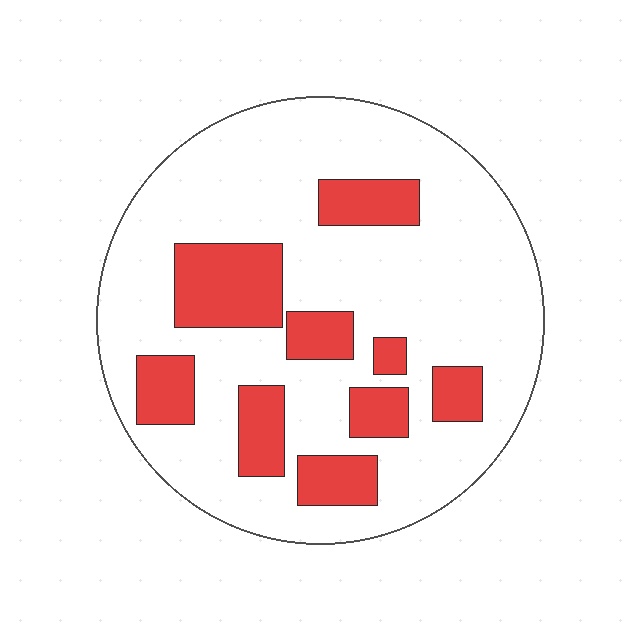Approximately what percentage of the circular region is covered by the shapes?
Approximately 25%.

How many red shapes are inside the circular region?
9.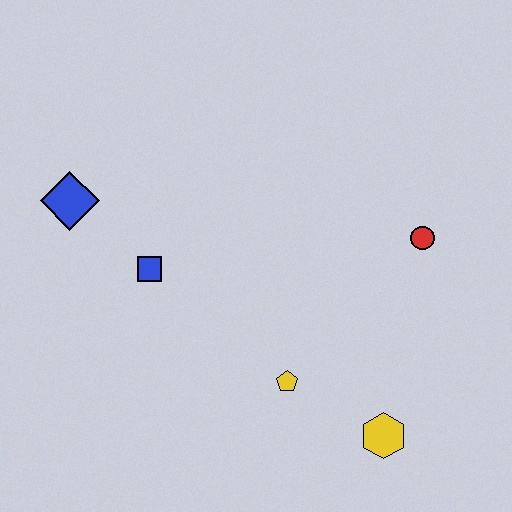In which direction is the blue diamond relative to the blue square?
The blue diamond is to the left of the blue square.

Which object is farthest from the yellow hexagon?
The blue diamond is farthest from the yellow hexagon.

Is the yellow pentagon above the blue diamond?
No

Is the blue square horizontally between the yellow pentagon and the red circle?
No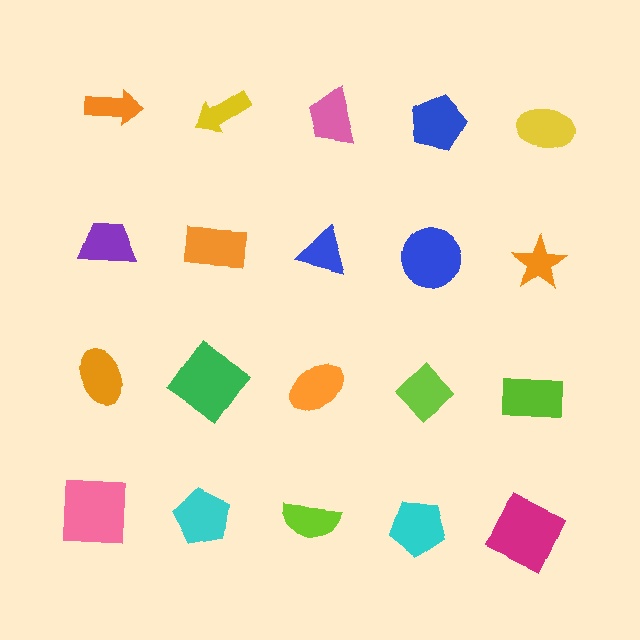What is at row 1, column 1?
An orange arrow.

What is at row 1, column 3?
A pink trapezoid.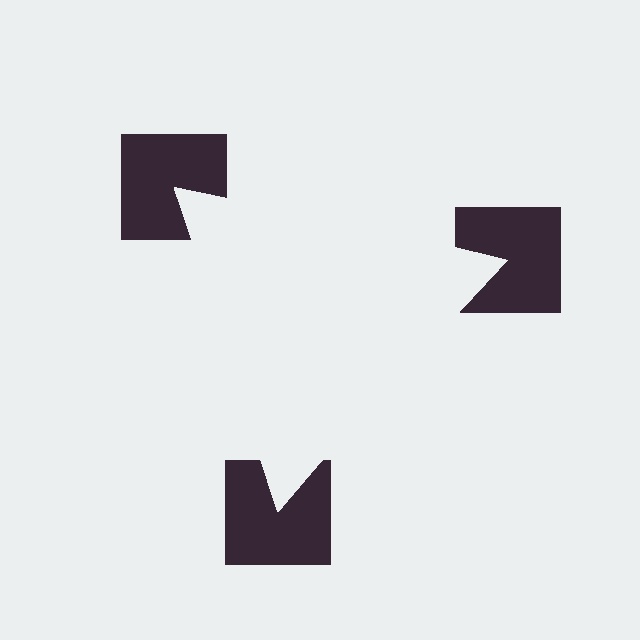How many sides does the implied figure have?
3 sides.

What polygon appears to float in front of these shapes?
An illusory triangle — its edges are inferred from the aligned wedge cuts in the notched squares, not physically drawn.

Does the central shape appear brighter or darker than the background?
It typically appears slightly brighter than the background, even though no actual brightness change is drawn.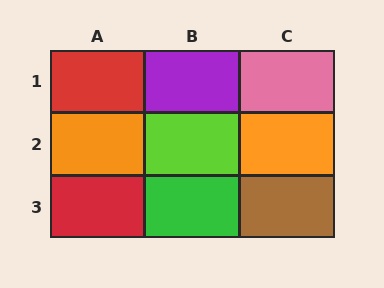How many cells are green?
1 cell is green.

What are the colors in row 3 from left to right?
Red, green, brown.